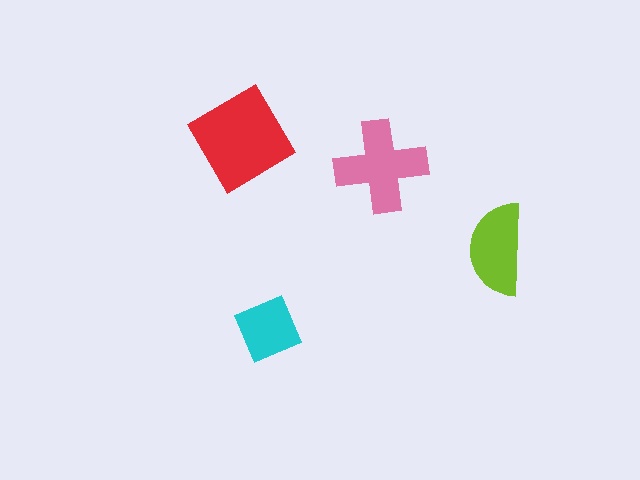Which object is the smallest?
The cyan diamond.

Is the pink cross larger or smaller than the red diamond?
Smaller.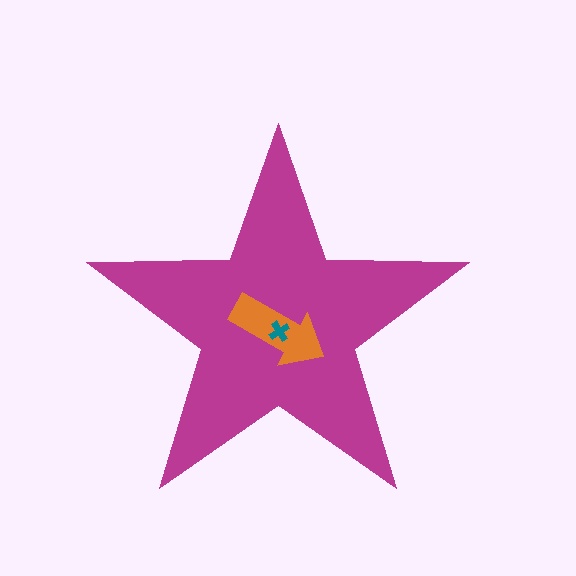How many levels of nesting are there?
3.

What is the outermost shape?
The magenta star.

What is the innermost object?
The teal cross.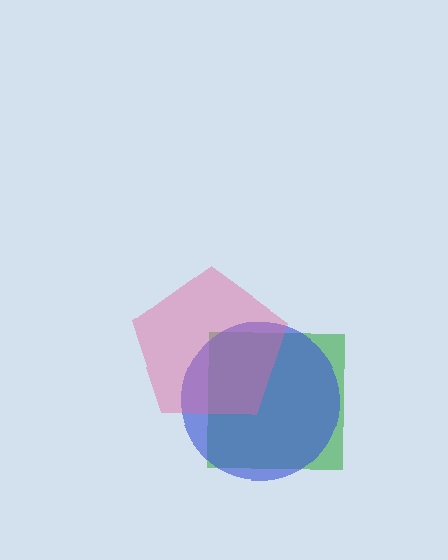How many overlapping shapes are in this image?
There are 3 overlapping shapes in the image.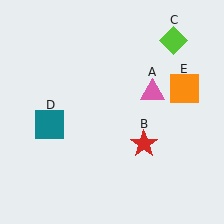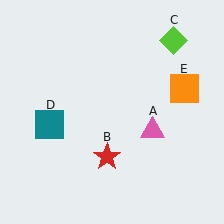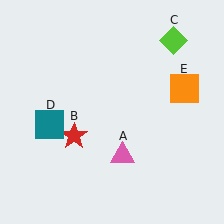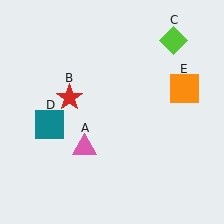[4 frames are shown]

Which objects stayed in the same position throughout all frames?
Lime diamond (object C) and teal square (object D) and orange square (object E) remained stationary.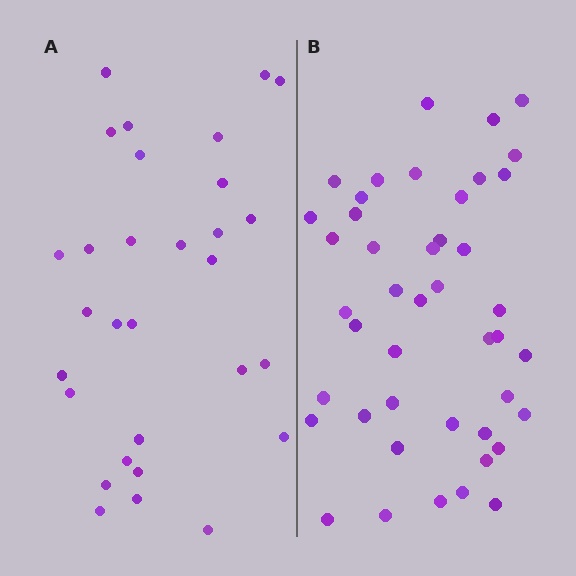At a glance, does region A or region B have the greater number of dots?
Region B (the right region) has more dots.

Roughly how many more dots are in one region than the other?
Region B has approximately 15 more dots than region A.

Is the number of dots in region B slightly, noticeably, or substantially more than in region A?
Region B has substantially more. The ratio is roughly 1.5 to 1.